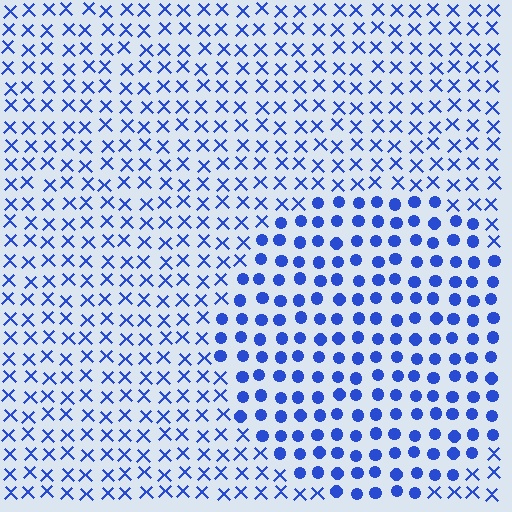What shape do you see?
I see a circle.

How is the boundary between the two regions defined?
The boundary is defined by a change in element shape: circles inside vs. X marks outside. All elements share the same color and spacing.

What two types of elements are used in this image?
The image uses circles inside the circle region and X marks outside it.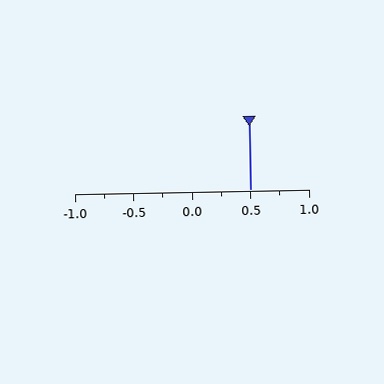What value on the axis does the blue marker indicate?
The marker indicates approximately 0.5.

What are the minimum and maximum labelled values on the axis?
The axis runs from -1.0 to 1.0.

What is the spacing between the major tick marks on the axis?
The major ticks are spaced 0.5 apart.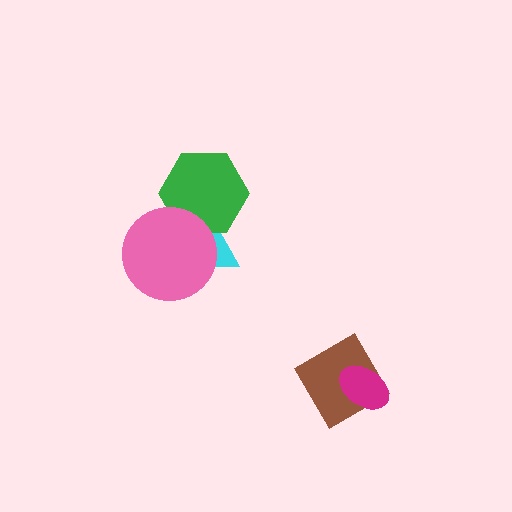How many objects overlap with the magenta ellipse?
1 object overlaps with the magenta ellipse.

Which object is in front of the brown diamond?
The magenta ellipse is in front of the brown diamond.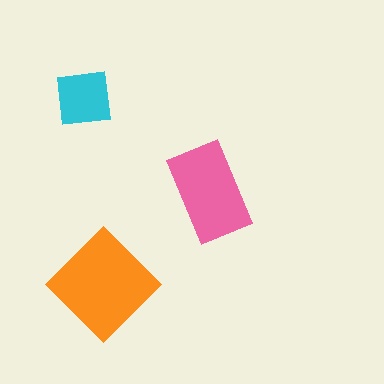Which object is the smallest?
The cyan square.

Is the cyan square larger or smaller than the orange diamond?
Smaller.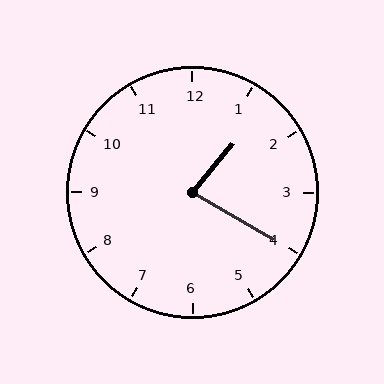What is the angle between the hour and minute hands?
Approximately 80 degrees.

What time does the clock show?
1:20.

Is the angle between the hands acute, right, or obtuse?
It is acute.